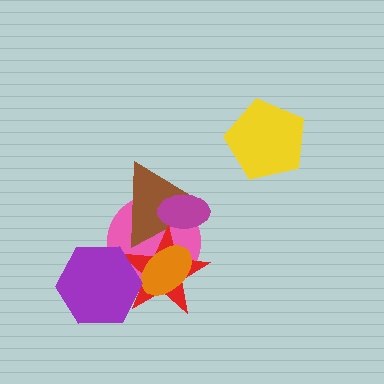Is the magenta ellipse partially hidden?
Yes, it is partially covered by another shape.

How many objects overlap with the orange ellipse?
3 objects overlap with the orange ellipse.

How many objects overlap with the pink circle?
5 objects overlap with the pink circle.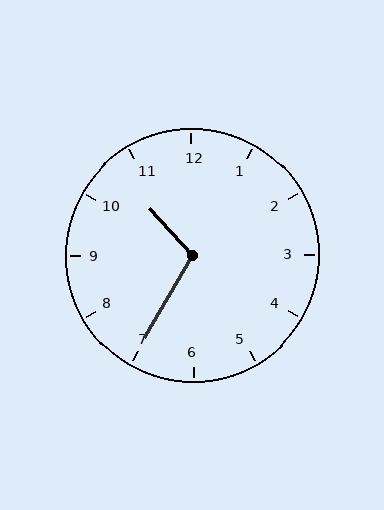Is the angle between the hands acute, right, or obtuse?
It is obtuse.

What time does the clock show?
10:35.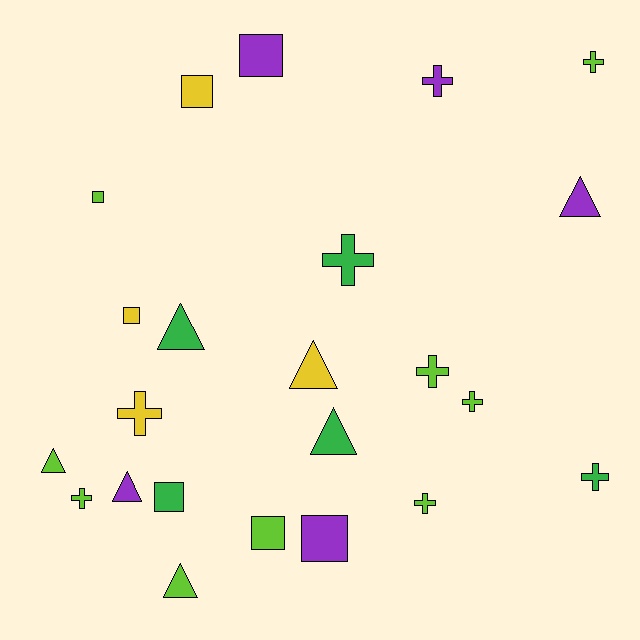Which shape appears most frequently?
Cross, with 9 objects.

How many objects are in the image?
There are 23 objects.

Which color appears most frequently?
Lime, with 9 objects.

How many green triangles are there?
There are 2 green triangles.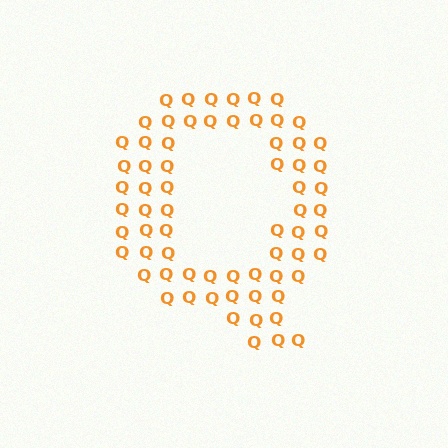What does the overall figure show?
The overall figure shows the letter Q.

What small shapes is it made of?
It is made of small letter Q's.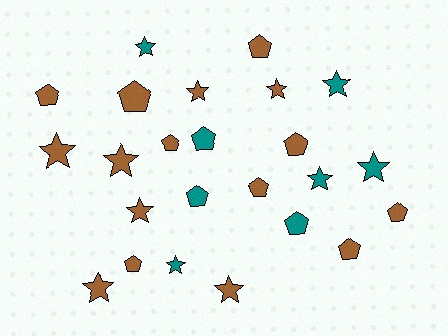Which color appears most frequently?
Brown, with 16 objects.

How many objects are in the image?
There are 24 objects.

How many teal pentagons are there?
There are 3 teal pentagons.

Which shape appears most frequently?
Star, with 12 objects.